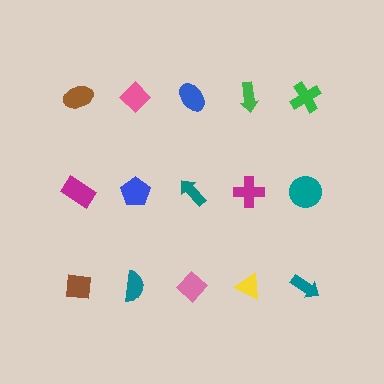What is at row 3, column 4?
A yellow triangle.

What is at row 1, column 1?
A brown ellipse.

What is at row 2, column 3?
A teal arrow.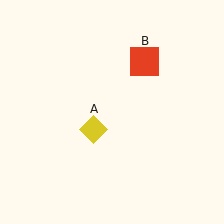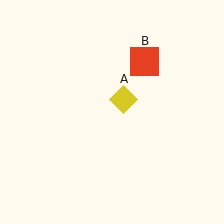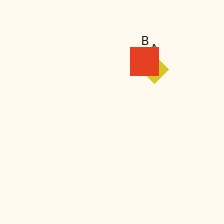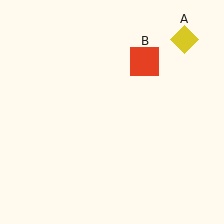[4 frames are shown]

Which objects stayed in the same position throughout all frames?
Red square (object B) remained stationary.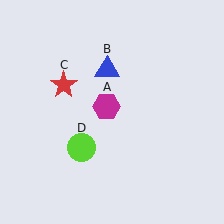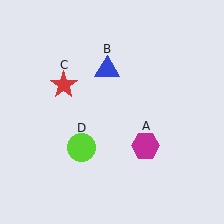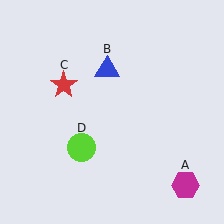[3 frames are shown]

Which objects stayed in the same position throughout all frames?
Blue triangle (object B) and red star (object C) and lime circle (object D) remained stationary.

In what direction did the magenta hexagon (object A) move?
The magenta hexagon (object A) moved down and to the right.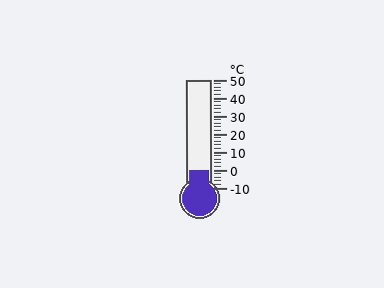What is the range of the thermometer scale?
The thermometer scale ranges from -10°C to 50°C.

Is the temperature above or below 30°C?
The temperature is below 30°C.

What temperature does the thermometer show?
The thermometer shows approximately 0°C.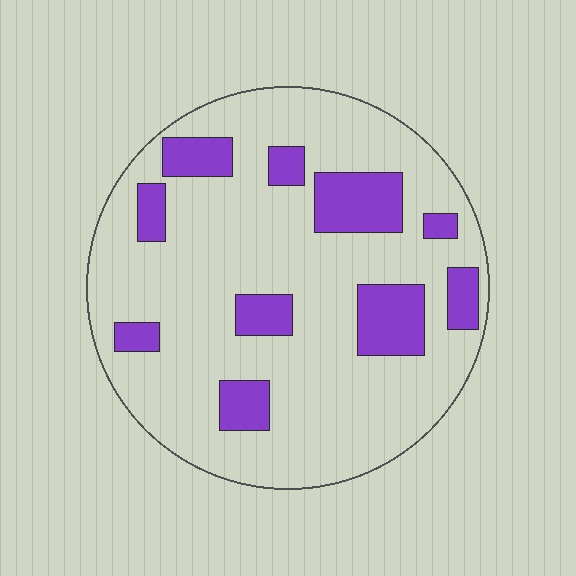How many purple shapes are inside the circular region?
10.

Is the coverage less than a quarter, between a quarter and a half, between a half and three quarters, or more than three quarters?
Less than a quarter.